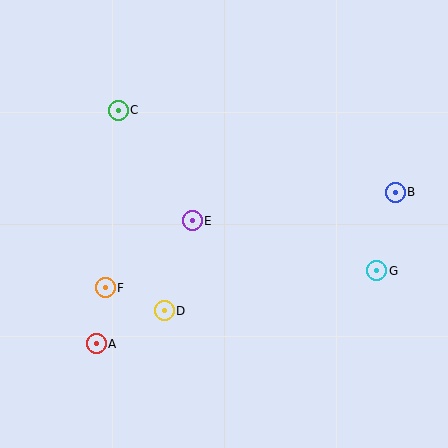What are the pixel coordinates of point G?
Point G is at (377, 271).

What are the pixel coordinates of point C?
Point C is at (118, 111).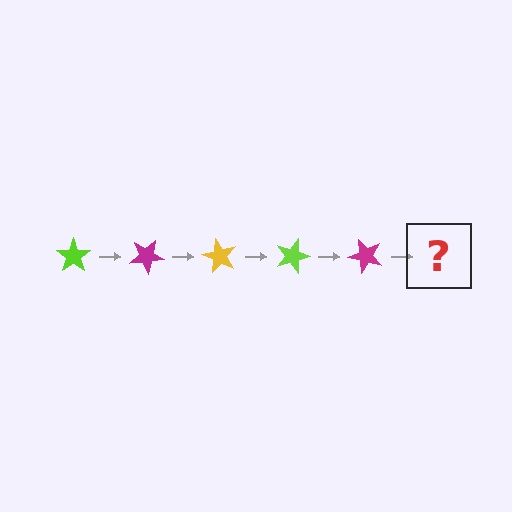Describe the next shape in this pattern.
It should be a yellow star, rotated 150 degrees from the start.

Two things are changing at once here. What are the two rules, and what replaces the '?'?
The two rules are that it rotates 30 degrees each step and the color cycles through lime, magenta, and yellow. The '?' should be a yellow star, rotated 150 degrees from the start.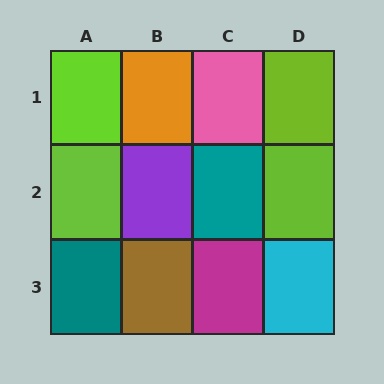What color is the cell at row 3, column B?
Brown.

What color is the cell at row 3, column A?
Teal.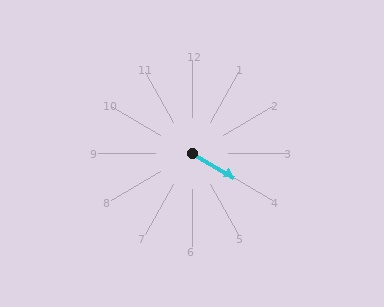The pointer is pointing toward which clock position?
Roughly 4 o'clock.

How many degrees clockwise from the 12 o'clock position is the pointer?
Approximately 120 degrees.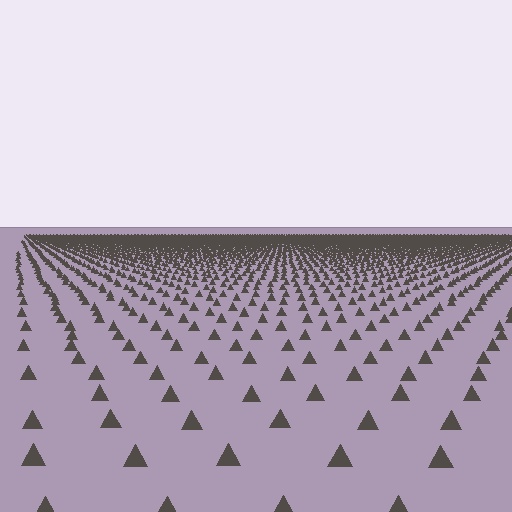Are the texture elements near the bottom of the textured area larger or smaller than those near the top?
Larger. Near the bottom, elements are closer to the viewer and appear at a bigger on-screen size.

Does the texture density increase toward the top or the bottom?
Density increases toward the top.